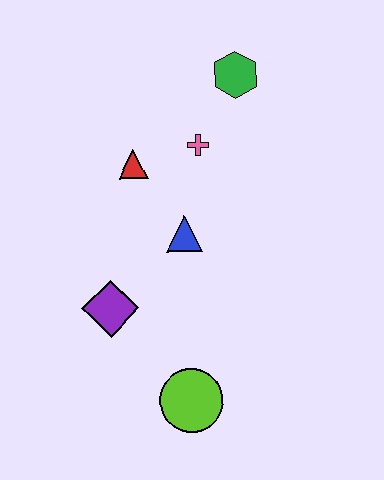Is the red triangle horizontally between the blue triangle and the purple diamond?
Yes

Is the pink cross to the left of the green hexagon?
Yes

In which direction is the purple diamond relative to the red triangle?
The purple diamond is below the red triangle.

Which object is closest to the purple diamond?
The blue triangle is closest to the purple diamond.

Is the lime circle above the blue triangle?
No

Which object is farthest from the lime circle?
The green hexagon is farthest from the lime circle.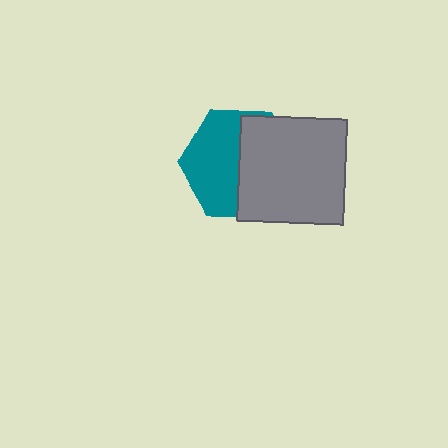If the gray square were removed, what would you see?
You would see the complete teal hexagon.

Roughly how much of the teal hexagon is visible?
About half of it is visible (roughly 50%).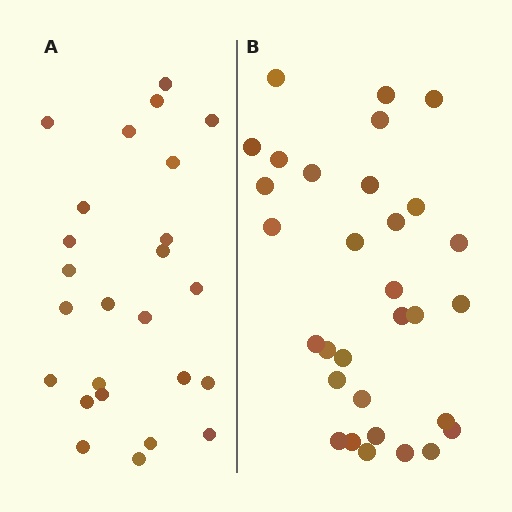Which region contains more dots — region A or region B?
Region B (the right region) has more dots.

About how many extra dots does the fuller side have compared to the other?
Region B has about 6 more dots than region A.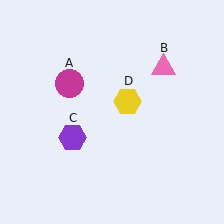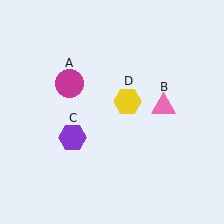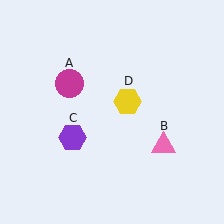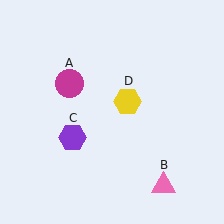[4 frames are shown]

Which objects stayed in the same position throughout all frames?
Magenta circle (object A) and purple hexagon (object C) and yellow hexagon (object D) remained stationary.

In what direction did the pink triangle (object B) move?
The pink triangle (object B) moved down.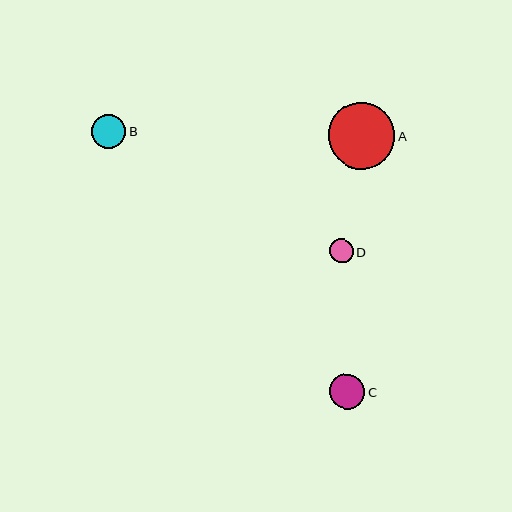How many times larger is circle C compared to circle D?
Circle C is approximately 1.5 times the size of circle D.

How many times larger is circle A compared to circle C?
Circle A is approximately 1.9 times the size of circle C.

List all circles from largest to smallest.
From largest to smallest: A, C, B, D.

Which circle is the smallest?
Circle D is the smallest with a size of approximately 24 pixels.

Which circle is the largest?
Circle A is the largest with a size of approximately 66 pixels.